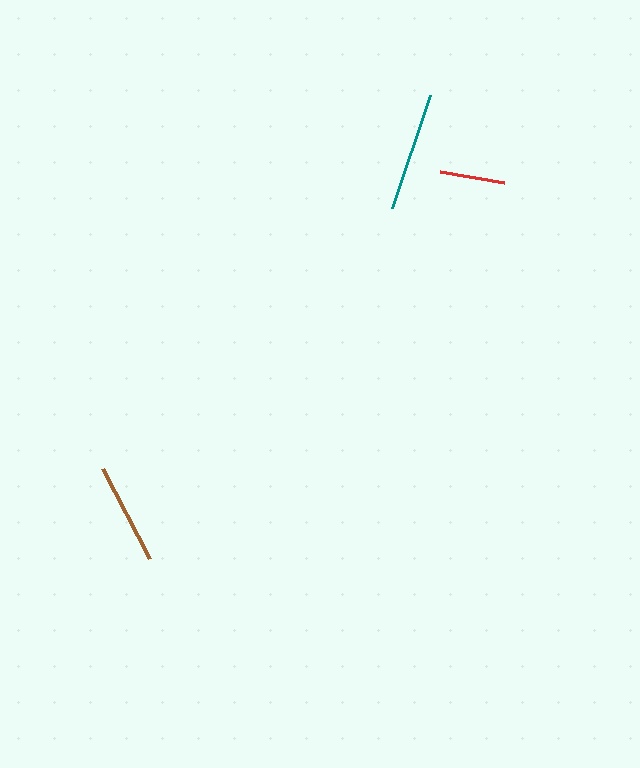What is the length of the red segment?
The red segment is approximately 64 pixels long.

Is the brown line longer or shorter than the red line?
The brown line is longer than the red line.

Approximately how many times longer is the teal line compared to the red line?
The teal line is approximately 1.9 times the length of the red line.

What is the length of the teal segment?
The teal segment is approximately 119 pixels long.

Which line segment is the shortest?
The red line is the shortest at approximately 64 pixels.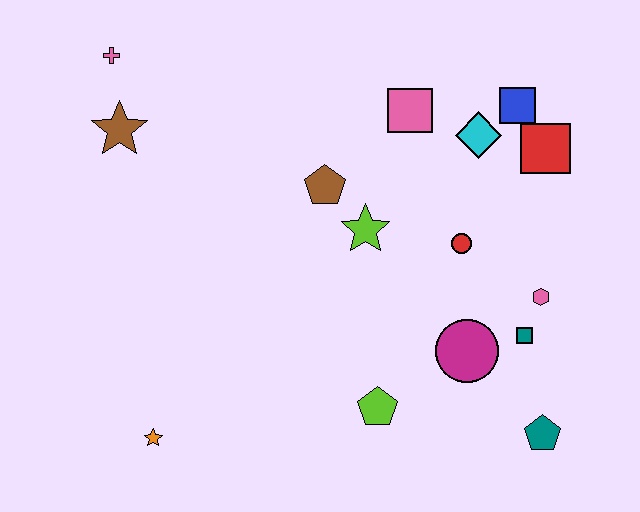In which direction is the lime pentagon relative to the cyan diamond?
The lime pentagon is below the cyan diamond.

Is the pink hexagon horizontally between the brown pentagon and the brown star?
No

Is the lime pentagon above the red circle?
No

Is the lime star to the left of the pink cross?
No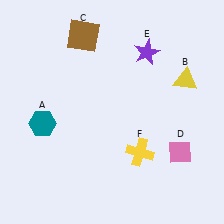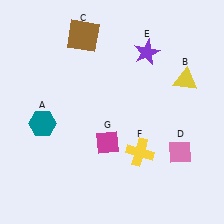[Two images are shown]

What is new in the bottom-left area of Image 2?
A magenta diamond (G) was added in the bottom-left area of Image 2.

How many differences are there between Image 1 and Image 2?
There is 1 difference between the two images.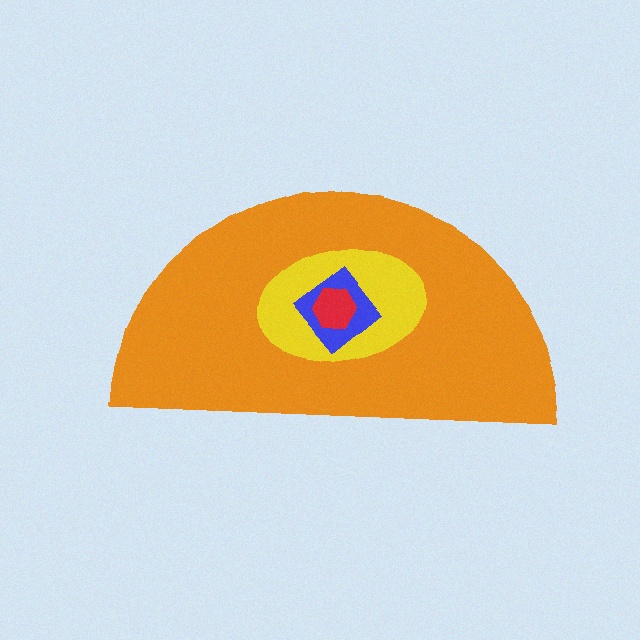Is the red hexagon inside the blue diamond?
Yes.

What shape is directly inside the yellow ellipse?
The blue diamond.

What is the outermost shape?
The orange semicircle.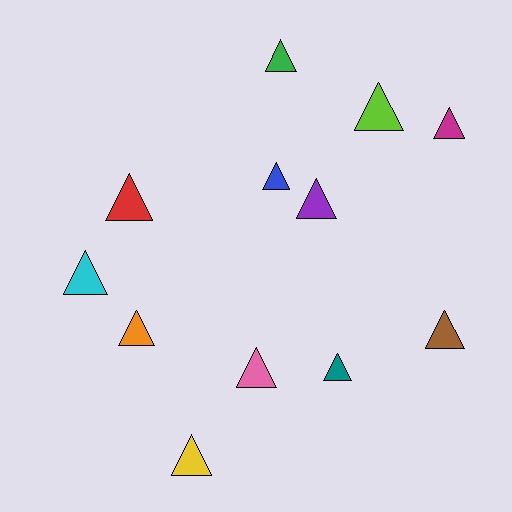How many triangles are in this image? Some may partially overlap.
There are 12 triangles.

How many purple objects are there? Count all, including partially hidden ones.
There is 1 purple object.